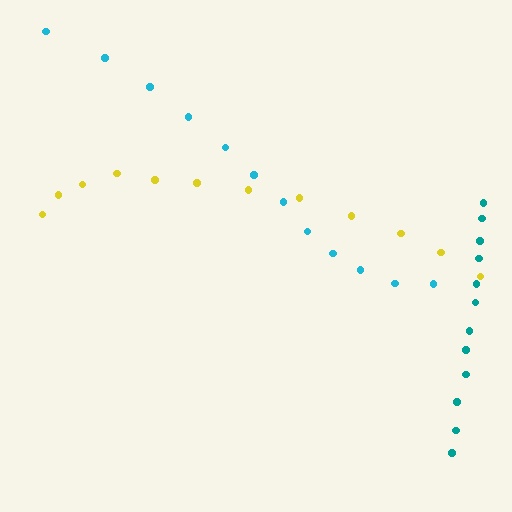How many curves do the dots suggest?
There are 3 distinct paths.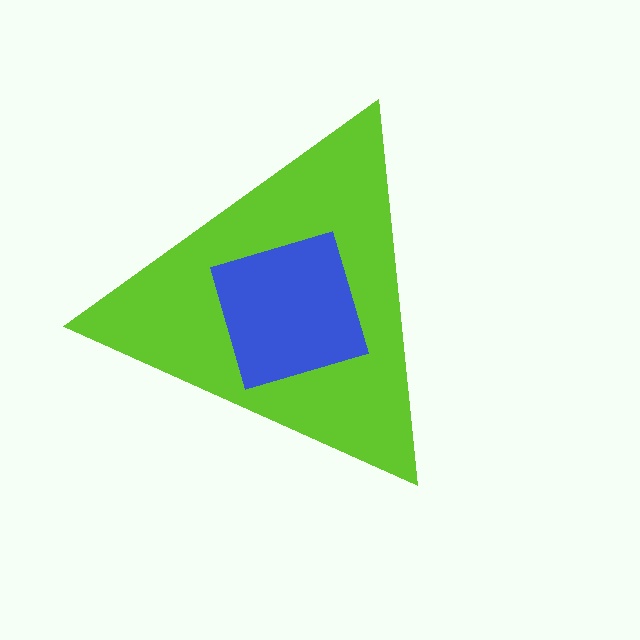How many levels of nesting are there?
2.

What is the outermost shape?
The lime triangle.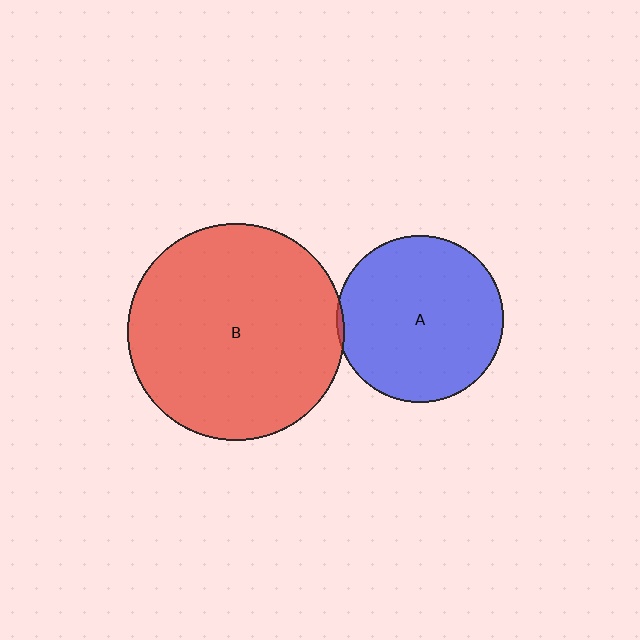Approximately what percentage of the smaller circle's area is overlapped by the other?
Approximately 5%.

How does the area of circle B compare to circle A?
Approximately 1.7 times.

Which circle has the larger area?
Circle B (red).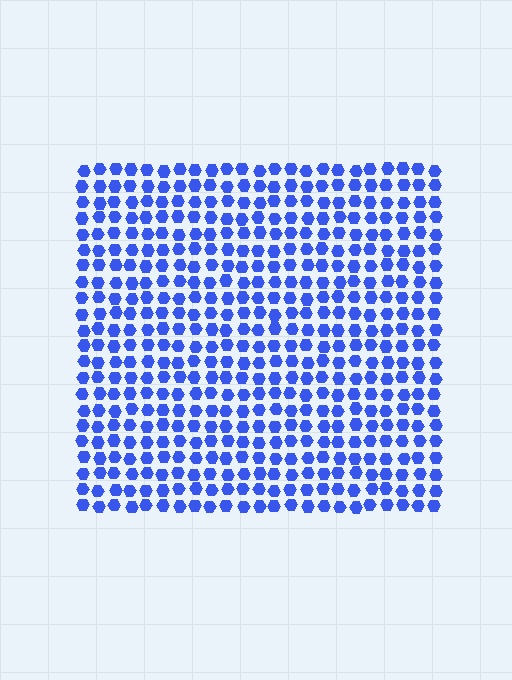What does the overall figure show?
The overall figure shows a square.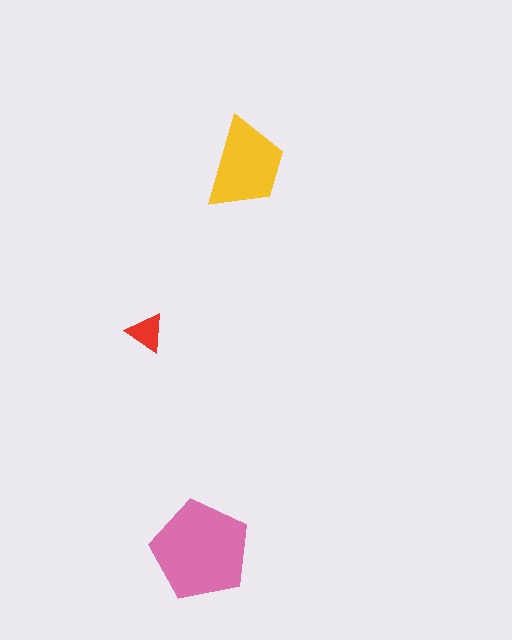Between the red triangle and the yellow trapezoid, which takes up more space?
The yellow trapezoid.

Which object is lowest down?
The pink pentagon is bottommost.